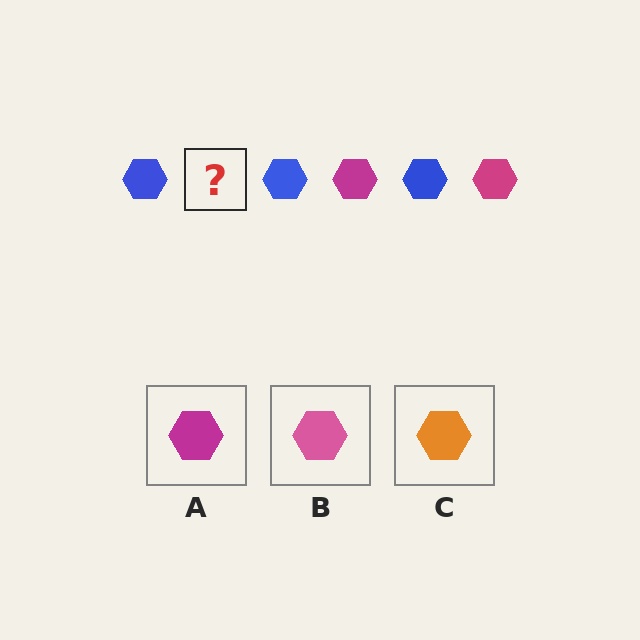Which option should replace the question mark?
Option A.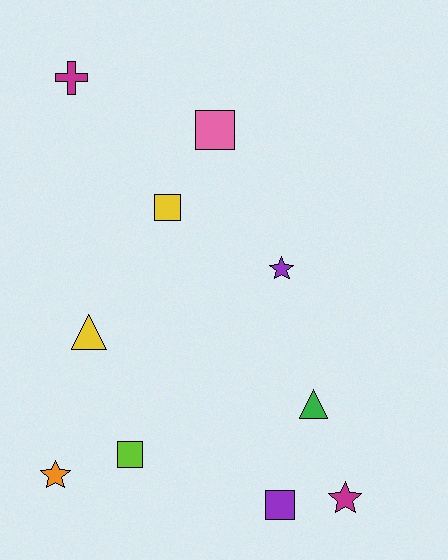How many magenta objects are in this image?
There are 2 magenta objects.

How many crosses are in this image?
There is 1 cross.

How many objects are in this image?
There are 10 objects.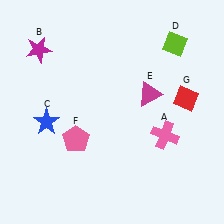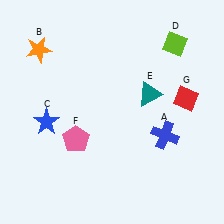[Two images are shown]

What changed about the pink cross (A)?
In Image 1, A is pink. In Image 2, it changed to blue.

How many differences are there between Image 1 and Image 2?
There are 3 differences between the two images.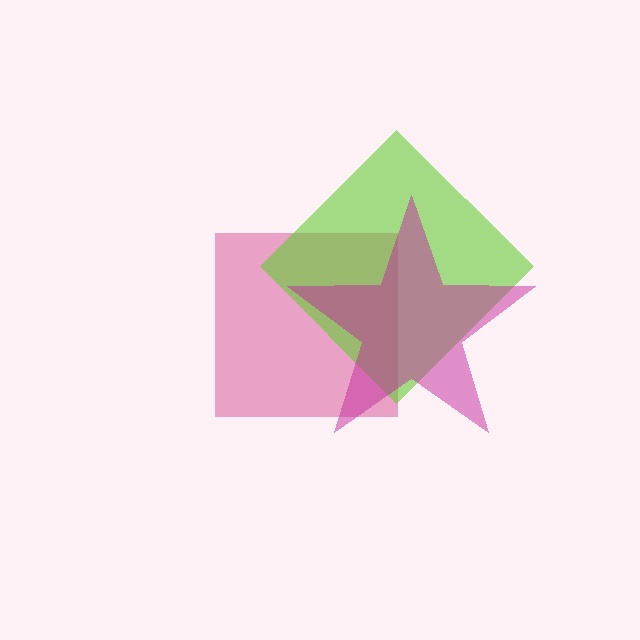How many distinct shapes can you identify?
There are 3 distinct shapes: a pink square, a lime diamond, a magenta star.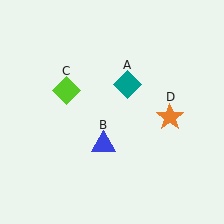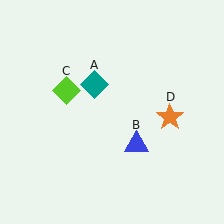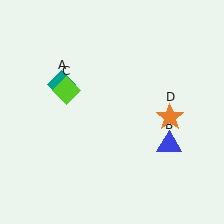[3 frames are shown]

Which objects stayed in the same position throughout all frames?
Lime diamond (object C) and orange star (object D) remained stationary.